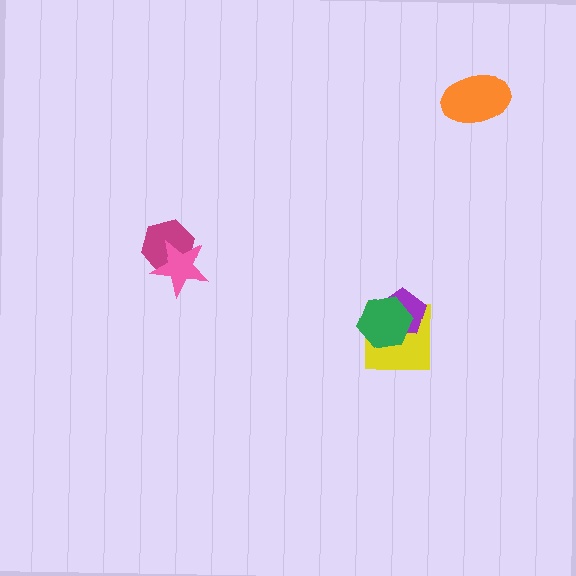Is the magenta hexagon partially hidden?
Yes, it is partially covered by another shape.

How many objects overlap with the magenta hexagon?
1 object overlaps with the magenta hexagon.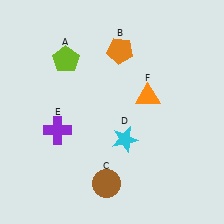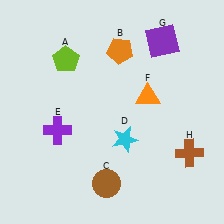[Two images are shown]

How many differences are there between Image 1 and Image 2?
There are 2 differences between the two images.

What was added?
A purple square (G), a brown cross (H) were added in Image 2.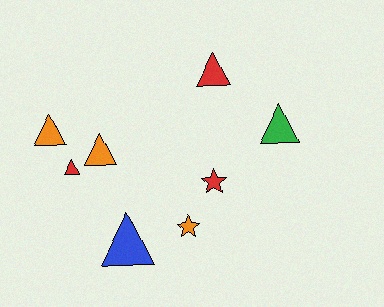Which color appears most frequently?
Red, with 3 objects.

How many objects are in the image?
There are 8 objects.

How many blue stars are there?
There are no blue stars.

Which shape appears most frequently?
Triangle, with 6 objects.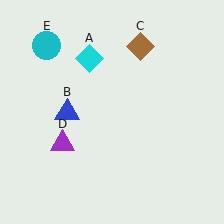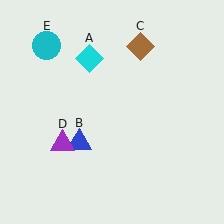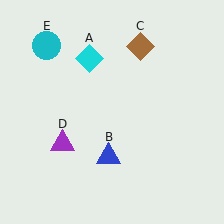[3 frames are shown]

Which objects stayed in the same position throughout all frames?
Cyan diamond (object A) and brown diamond (object C) and purple triangle (object D) and cyan circle (object E) remained stationary.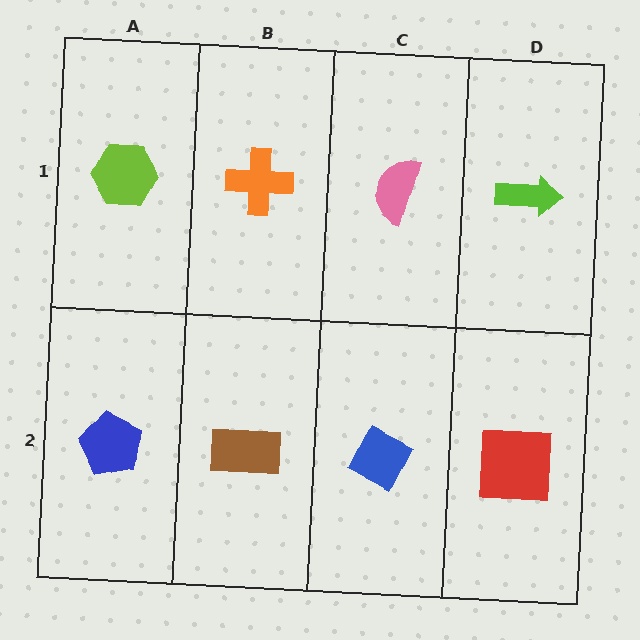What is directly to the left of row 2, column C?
A brown rectangle.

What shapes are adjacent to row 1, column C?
A blue diamond (row 2, column C), an orange cross (row 1, column B), a lime arrow (row 1, column D).